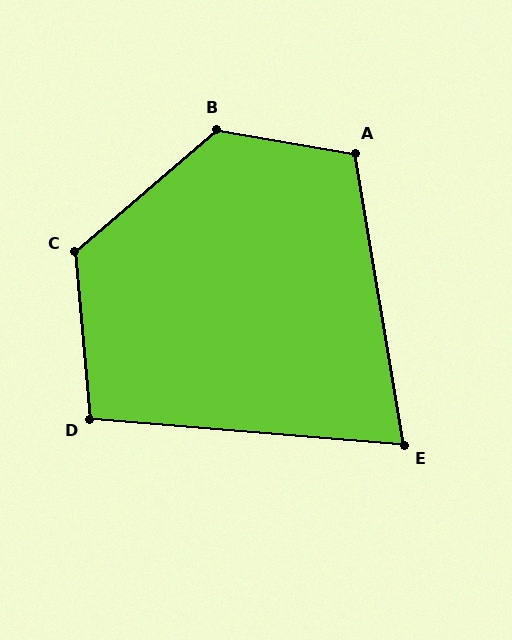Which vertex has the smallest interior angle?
E, at approximately 76 degrees.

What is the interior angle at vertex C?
Approximately 125 degrees (obtuse).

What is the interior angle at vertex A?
Approximately 109 degrees (obtuse).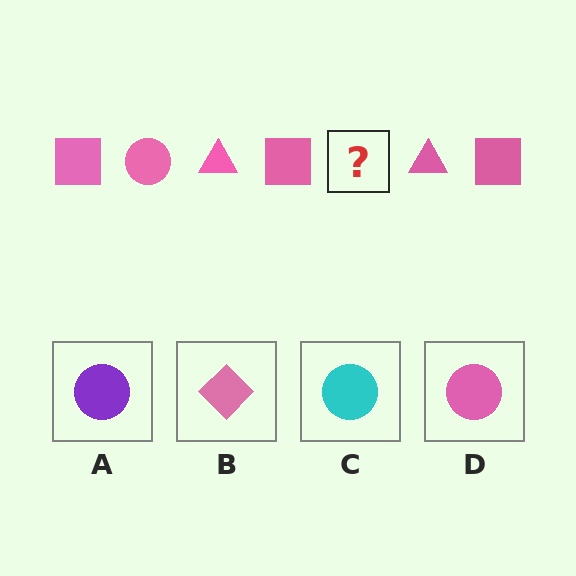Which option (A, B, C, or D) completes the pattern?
D.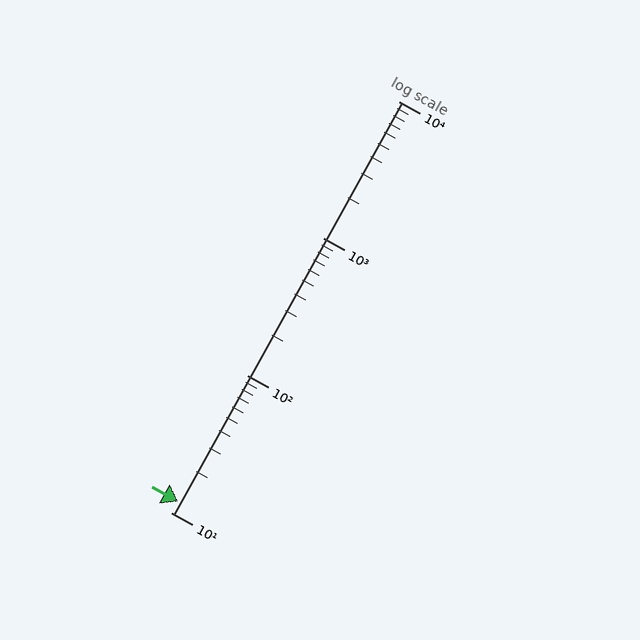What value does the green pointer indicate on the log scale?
The pointer indicates approximately 12.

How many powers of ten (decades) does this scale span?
The scale spans 3 decades, from 10 to 10000.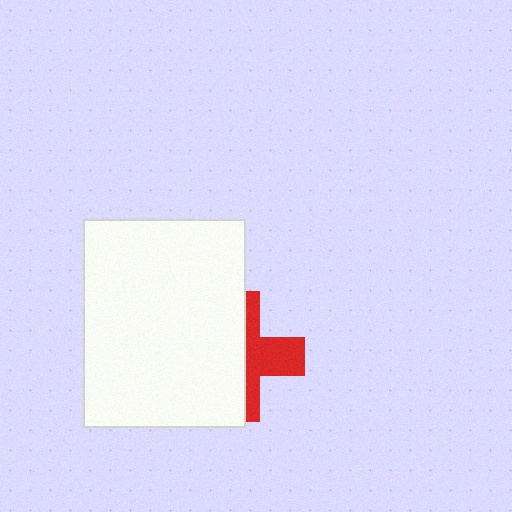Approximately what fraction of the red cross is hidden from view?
Roughly 59% of the red cross is hidden behind the white rectangle.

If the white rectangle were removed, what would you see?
You would see the complete red cross.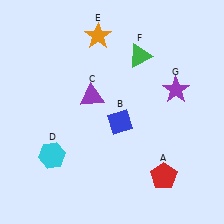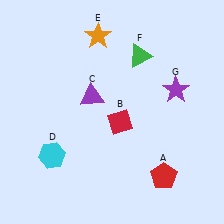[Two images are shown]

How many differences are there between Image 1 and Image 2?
There is 1 difference between the two images.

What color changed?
The diamond (B) changed from blue in Image 1 to red in Image 2.